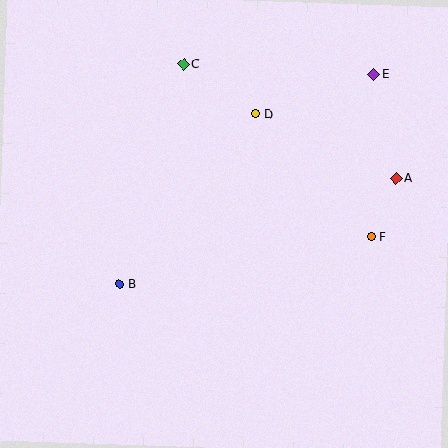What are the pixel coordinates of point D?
Point D is at (256, 114).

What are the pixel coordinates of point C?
Point C is at (184, 64).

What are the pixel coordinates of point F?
Point F is at (371, 237).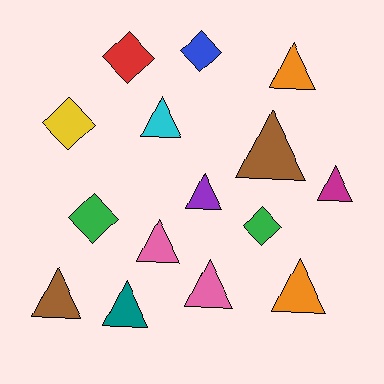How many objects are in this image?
There are 15 objects.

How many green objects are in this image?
There are 2 green objects.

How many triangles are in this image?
There are 10 triangles.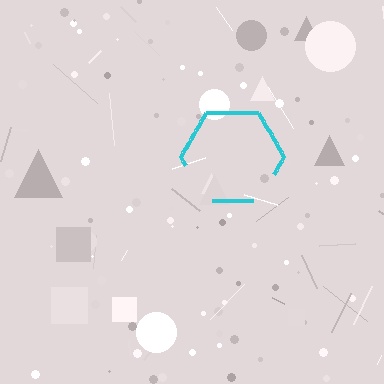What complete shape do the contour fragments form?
The contour fragments form a hexagon.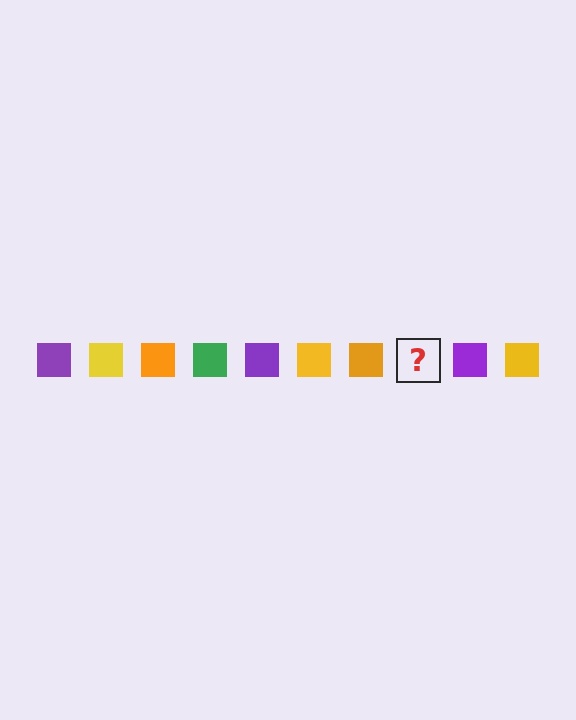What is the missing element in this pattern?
The missing element is a green square.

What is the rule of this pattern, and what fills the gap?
The rule is that the pattern cycles through purple, yellow, orange, green squares. The gap should be filled with a green square.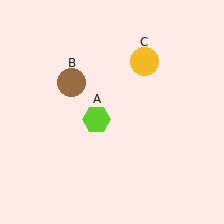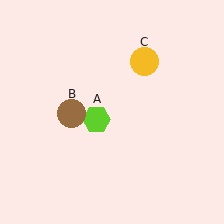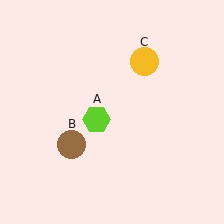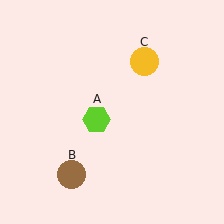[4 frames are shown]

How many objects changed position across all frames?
1 object changed position: brown circle (object B).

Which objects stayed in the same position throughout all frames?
Lime hexagon (object A) and yellow circle (object C) remained stationary.